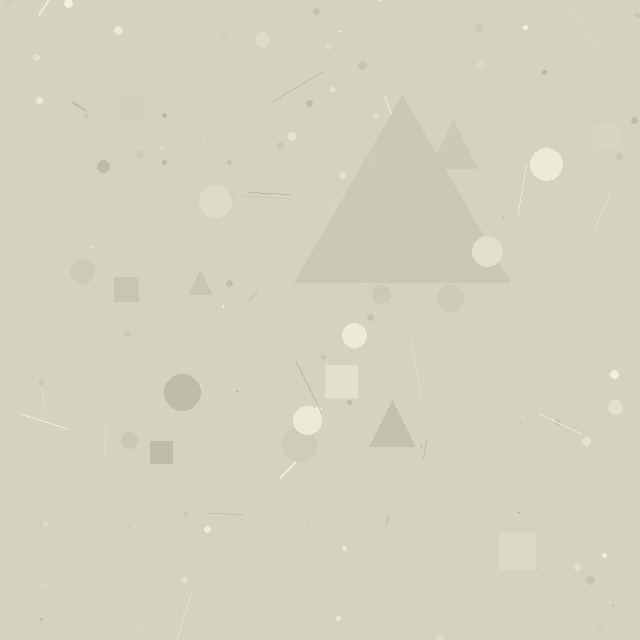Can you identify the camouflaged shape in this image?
The camouflaged shape is a triangle.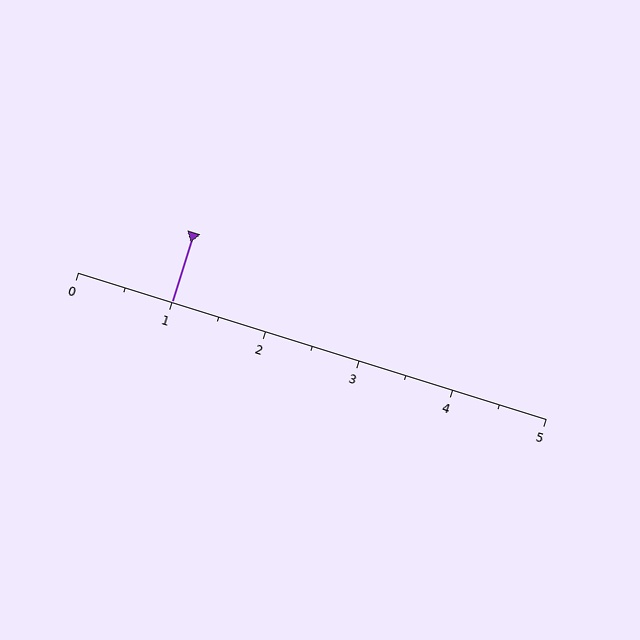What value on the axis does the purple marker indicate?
The marker indicates approximately 1.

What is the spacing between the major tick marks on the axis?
The major ticks are spaced 1 apart.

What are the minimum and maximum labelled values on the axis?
The axis runs from 0 to 5.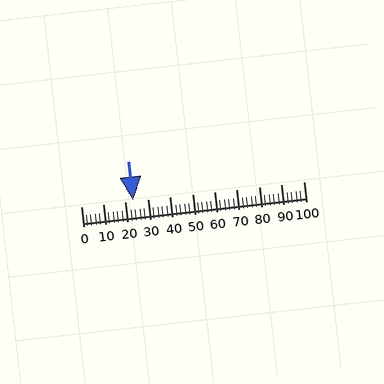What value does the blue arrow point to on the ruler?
The blue arrow points to approximately 24.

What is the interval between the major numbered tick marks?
The major tick marks are spaced 10 units apart.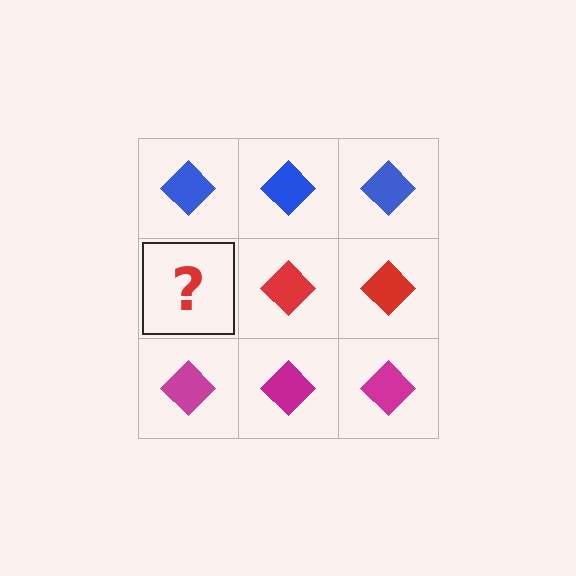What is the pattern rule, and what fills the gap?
The rule is that each row has a consistent color. The gap should be filled with a red diamond.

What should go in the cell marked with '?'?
The missing cell should contain a red diamond.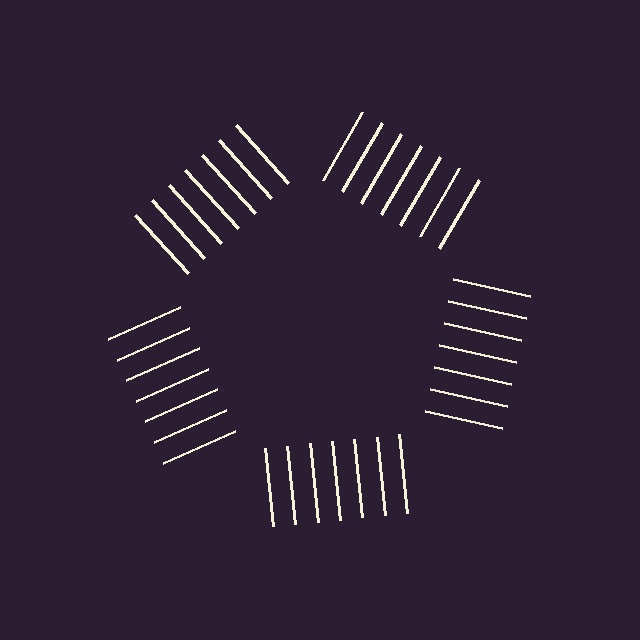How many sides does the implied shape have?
5 sides — the line-ends trace a pentagon.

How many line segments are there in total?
35 — 7 along each of the 5 edges.